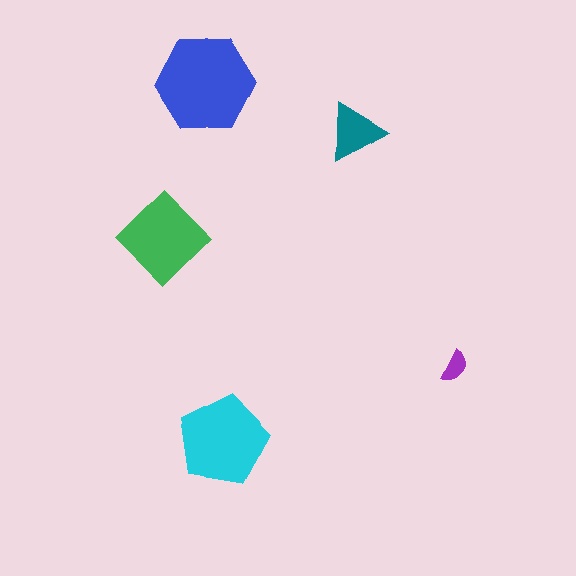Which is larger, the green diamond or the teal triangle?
The green diamond.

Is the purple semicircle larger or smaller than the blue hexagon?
Smaller.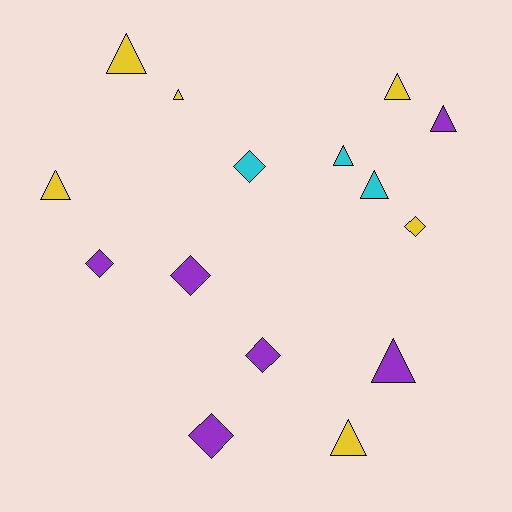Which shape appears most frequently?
Triangle, with 9 objects.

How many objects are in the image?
There are 15 objects.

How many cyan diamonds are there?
There is 1 cyan diamond.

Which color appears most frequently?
Purple, with 6 objects.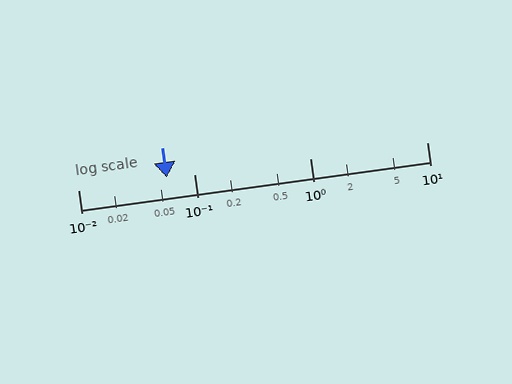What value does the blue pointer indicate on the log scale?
The pointer indicates approximately 0.058.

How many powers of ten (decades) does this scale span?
The scale spans 3 decades, from 0.01 to 10.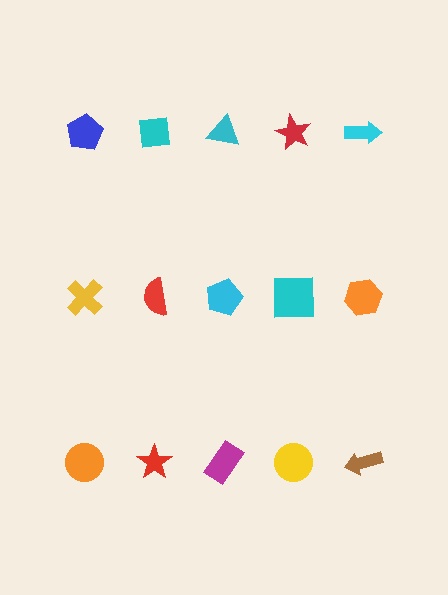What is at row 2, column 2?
A red semicircle.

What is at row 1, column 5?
A cyan arrow.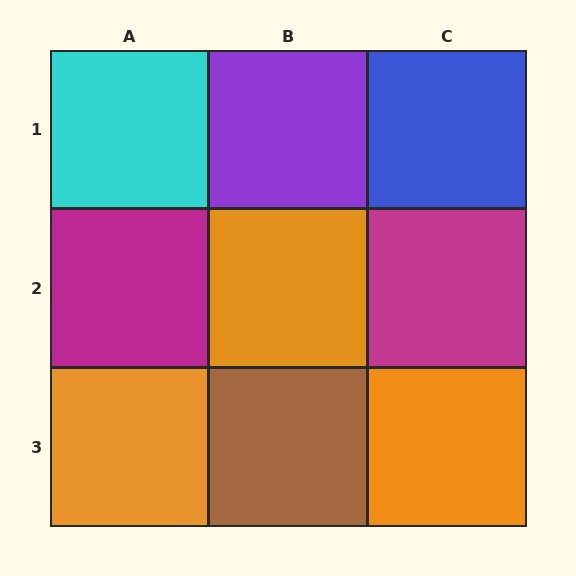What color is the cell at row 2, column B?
Orange.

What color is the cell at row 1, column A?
Cyan.